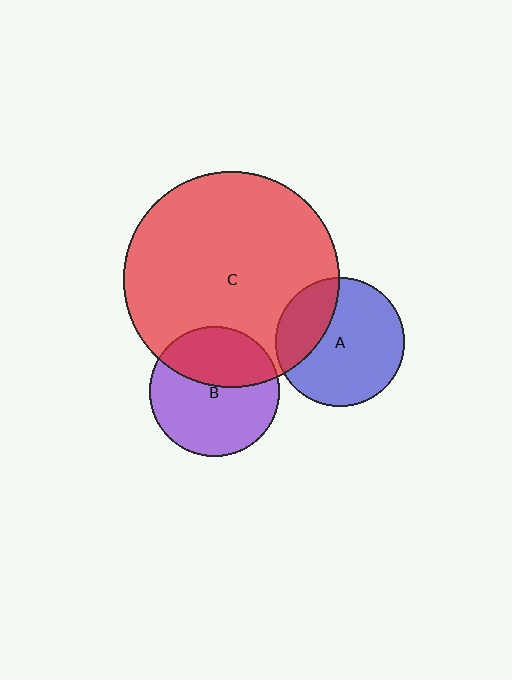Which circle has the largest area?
Circle C (red).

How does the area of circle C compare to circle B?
Approximately 2.8 times.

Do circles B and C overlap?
Yes.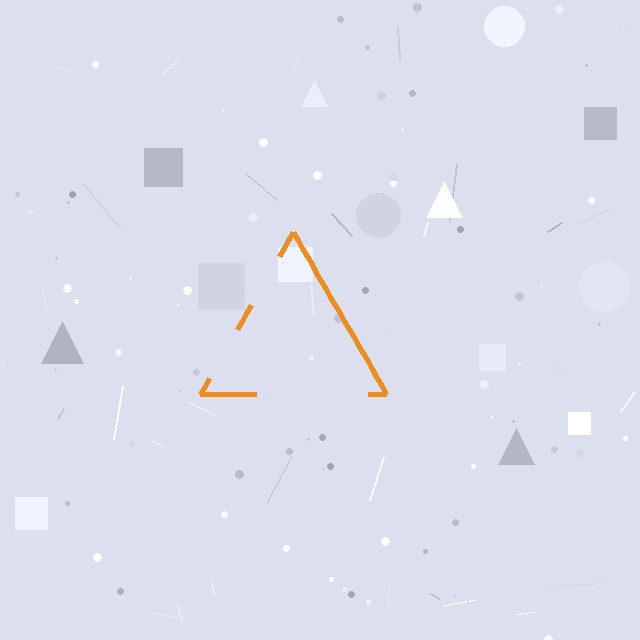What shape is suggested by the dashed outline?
The dashed outline suggests a triangle.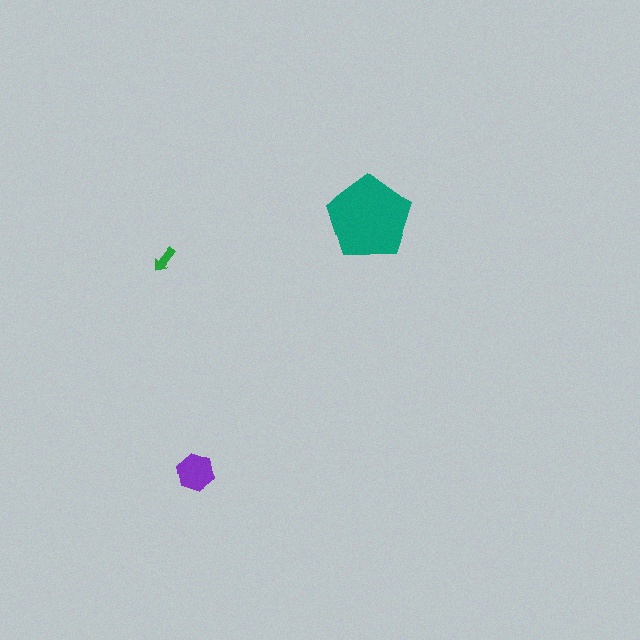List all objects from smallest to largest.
The green arrow, the purple hexagon, the teal pentagon.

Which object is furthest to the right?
The teal pentagon is rightmost.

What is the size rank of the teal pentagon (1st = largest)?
1st.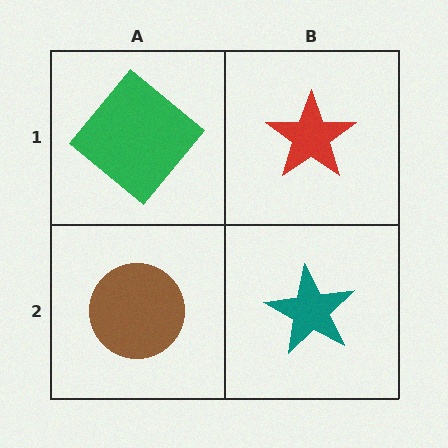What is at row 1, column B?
A red star.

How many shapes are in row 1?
2 shapes.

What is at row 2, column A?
A brown circle.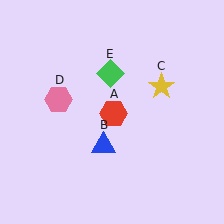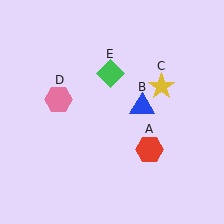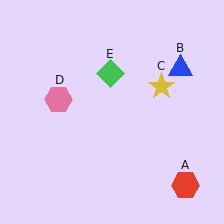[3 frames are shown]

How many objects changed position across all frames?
2 objects changed position: red hexagon (object A), blue triangle (object B).